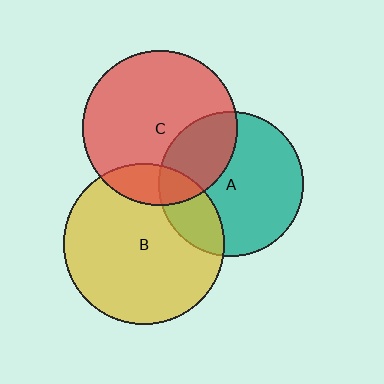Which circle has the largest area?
Circle B (yellow).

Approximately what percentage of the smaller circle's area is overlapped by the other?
Approximately 15%.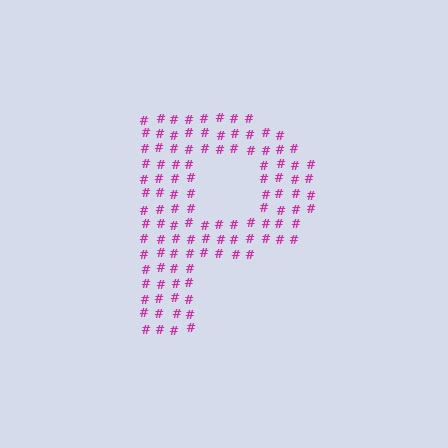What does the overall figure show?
The overall figure shows the letter P.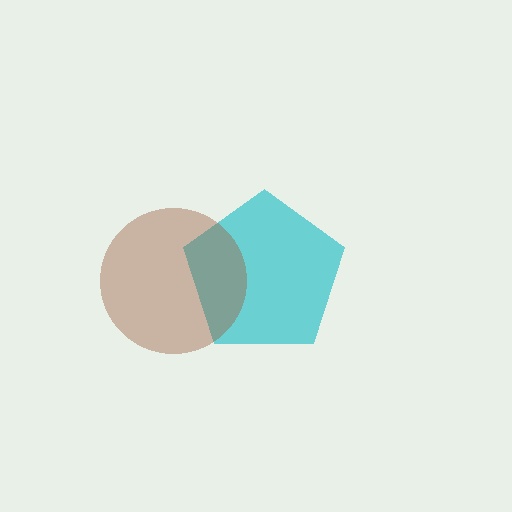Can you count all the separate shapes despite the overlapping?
Yes, there are 2 separate shapes.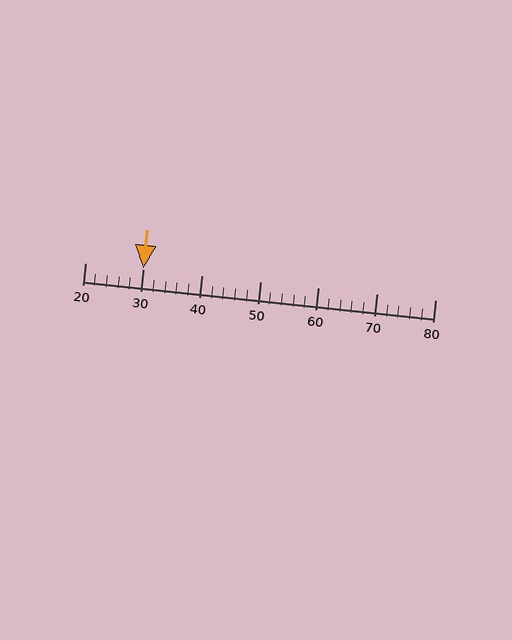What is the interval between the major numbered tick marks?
The major tick marks are spaced 10 units apart.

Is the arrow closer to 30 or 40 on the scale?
The arrow is closer to 30.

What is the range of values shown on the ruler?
The ruler shows values from 20 to 80.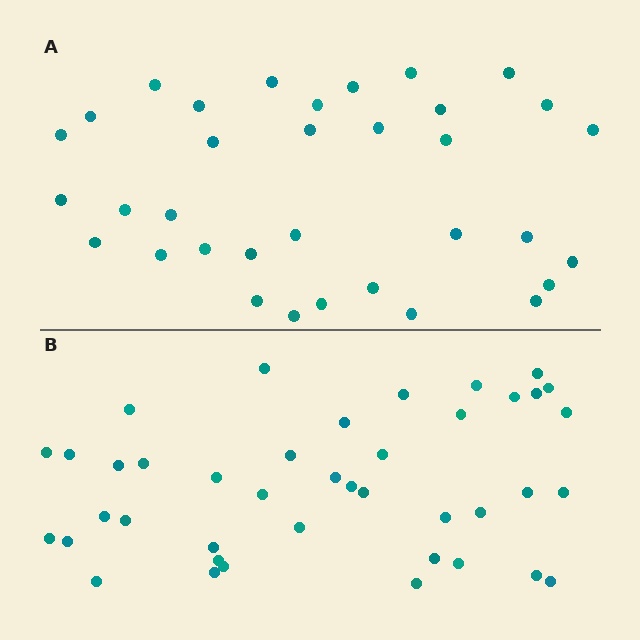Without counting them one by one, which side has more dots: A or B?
Region B (the bottom region) has more dots.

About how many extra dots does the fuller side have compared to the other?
Region B has roughly 8 or so more dots than region A.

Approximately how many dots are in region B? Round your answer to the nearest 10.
About 40 dots. (The exact count is 41, which rounds to 40.)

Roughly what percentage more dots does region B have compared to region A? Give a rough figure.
About 20% more.